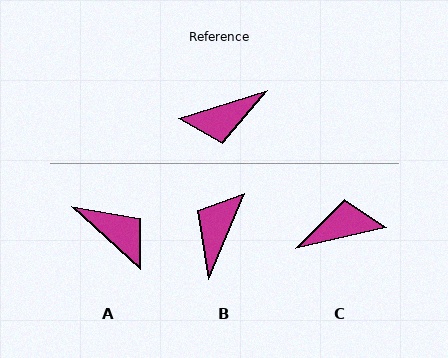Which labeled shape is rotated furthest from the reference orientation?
C, about 175 degrees away.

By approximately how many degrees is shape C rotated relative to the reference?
Approximately 175 degrees counter-clockwise.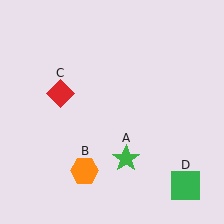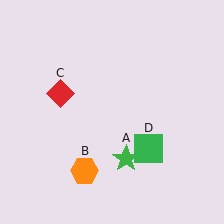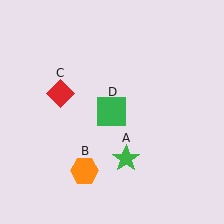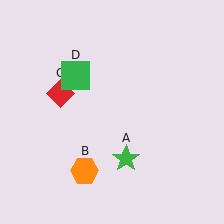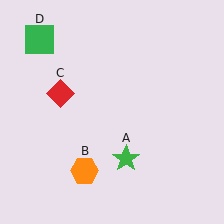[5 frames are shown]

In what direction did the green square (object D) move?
The green square (object D) moved up and to the left.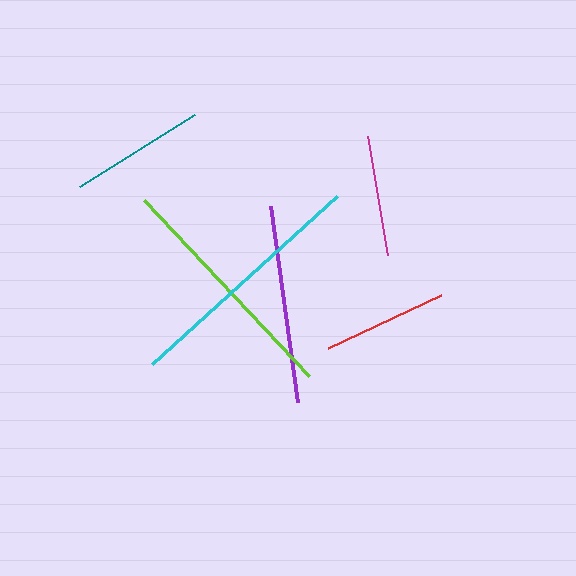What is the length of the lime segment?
The lime segment is approximately 242 pixels long.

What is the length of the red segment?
The red segment is approximately 125 pixels long.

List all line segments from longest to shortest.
From longest to shortest: cyan, lime, purple, teal, red, magenta.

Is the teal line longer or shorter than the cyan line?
The cyan line is longer than the teal line.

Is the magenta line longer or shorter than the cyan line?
The cyan line is longer than the magenta line.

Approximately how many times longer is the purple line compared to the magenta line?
The purple line is approximately 1.6 times the length of the magenta line.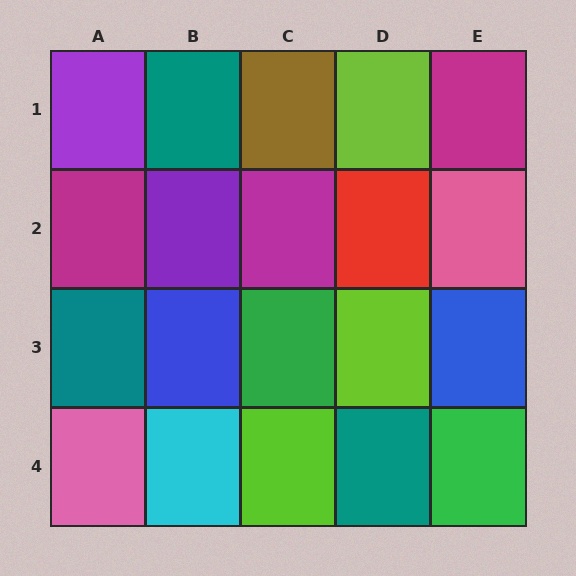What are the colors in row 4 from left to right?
Pink, cyan, lime, teal, green.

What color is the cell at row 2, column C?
Magenta.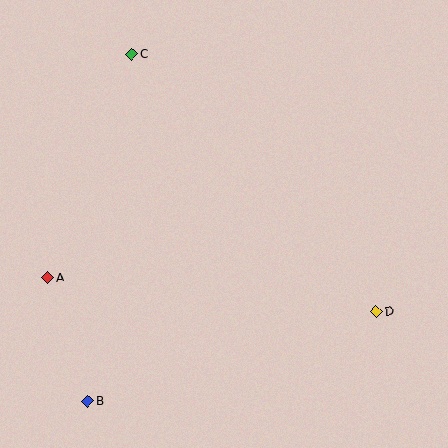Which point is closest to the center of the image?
Point D at (376, 312) is closest to the center.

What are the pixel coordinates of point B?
Point B is at (88, 401).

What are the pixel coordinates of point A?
Point A is at (48, 278).